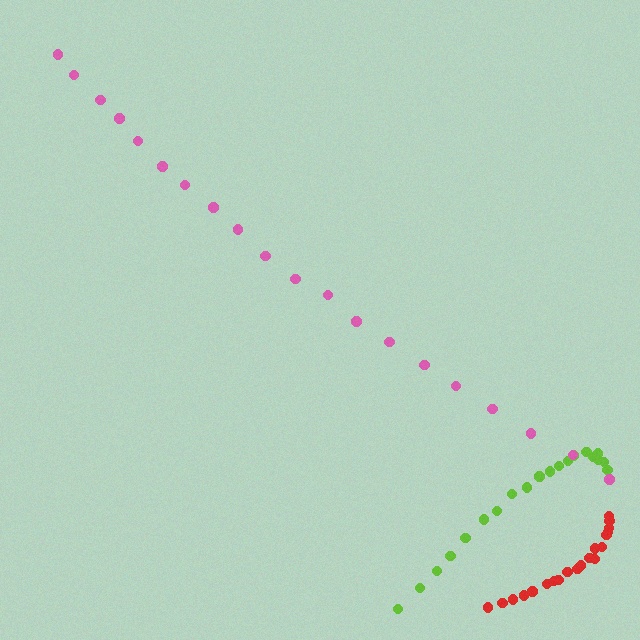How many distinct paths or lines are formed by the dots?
There are 3 distinct paths.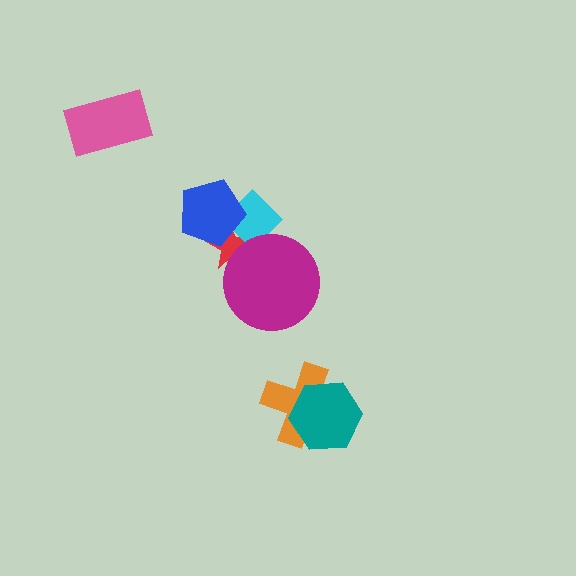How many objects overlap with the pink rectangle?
0 objects overlap with the pink rectangle.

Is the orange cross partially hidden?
Yes, it is partially covered by another shape.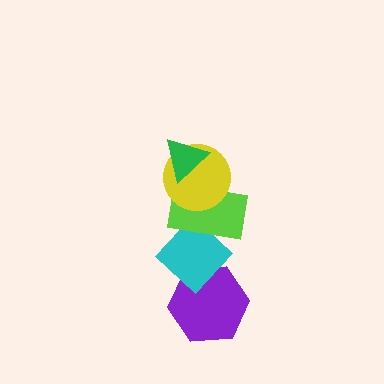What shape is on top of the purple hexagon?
The cyan diamond is on top of the purple hexagon.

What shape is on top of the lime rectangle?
The yellow circle is on top of the lime rectangle.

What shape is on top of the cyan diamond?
The lime rectangle is on top of the cyan diamond.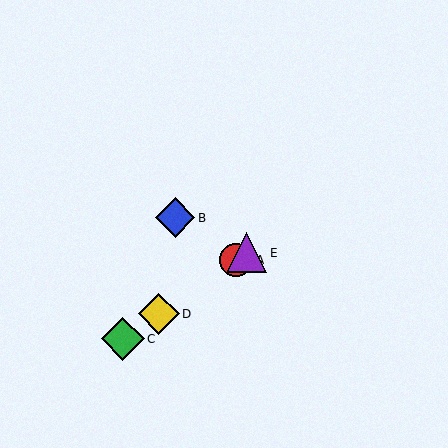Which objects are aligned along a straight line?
Objects A, C, D, E are aligned along a straight line.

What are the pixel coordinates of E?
Object E is at (247, 253).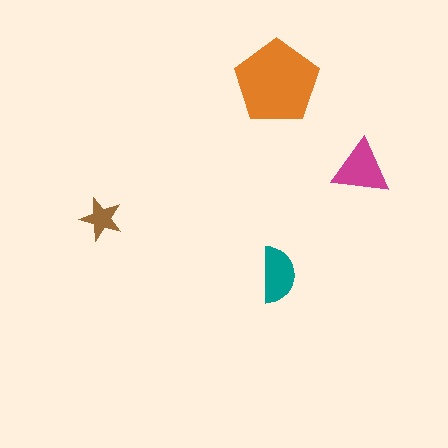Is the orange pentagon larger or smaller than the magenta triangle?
Larger.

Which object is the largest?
The orange pentagon.